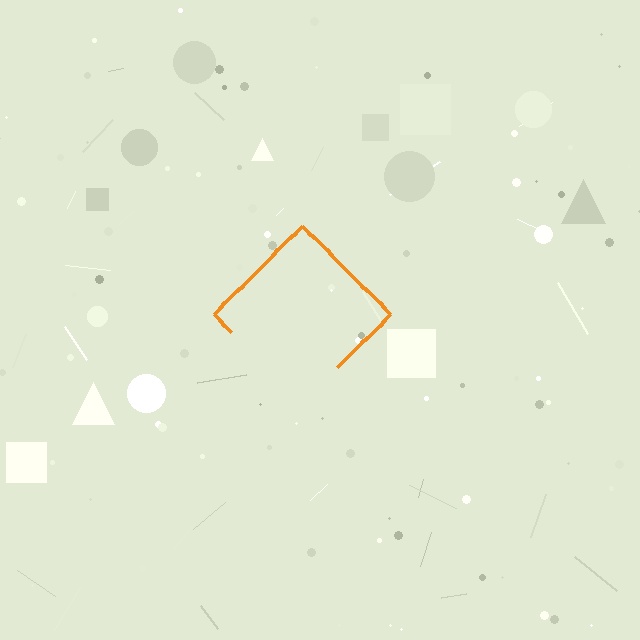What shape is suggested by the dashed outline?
The dashed outline suggests a diamond.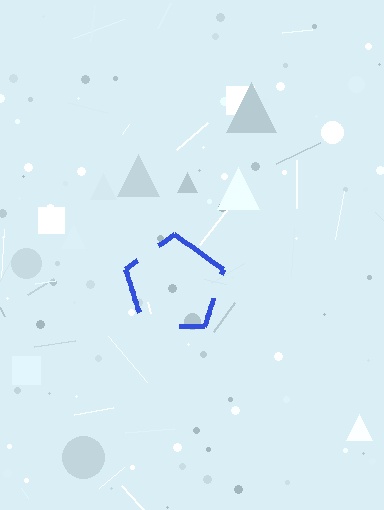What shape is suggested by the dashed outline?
The dashed outline suggests a pentagon.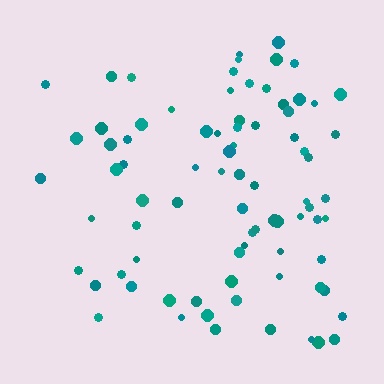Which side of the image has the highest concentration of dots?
The right.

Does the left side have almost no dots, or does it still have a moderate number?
Still a moderate number, just noticeably fewer than the right.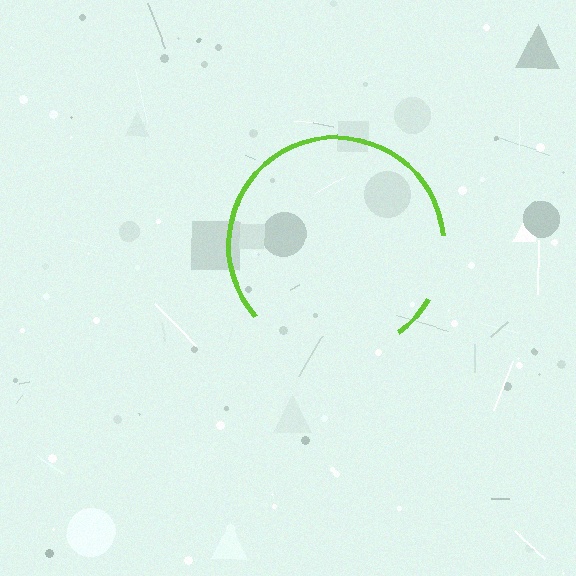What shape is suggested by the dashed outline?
The dashed outline suggests a circle.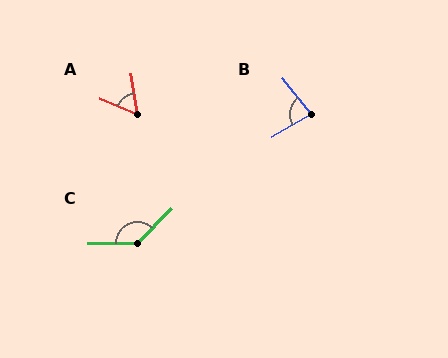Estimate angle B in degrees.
Approximately 82 degrees.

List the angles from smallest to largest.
A (57°), B (82°), C (134°).